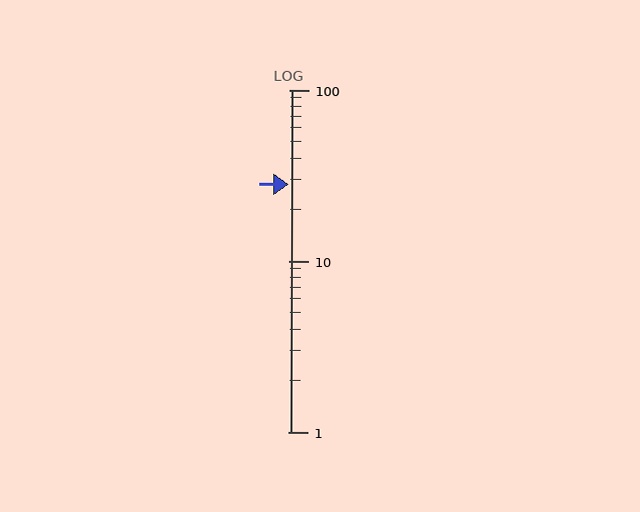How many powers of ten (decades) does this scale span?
The scale spans 2 decades, from 1 to 100.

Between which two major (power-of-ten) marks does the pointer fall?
The pointer is between 10 and 100.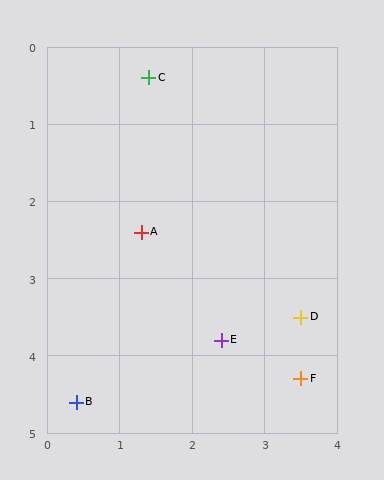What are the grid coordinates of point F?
Point F is at approximately (3.5, 4.3).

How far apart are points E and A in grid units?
Points E and A are about 1.8 grid units apart.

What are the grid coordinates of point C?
Point C is at approximately (1.4, 0.4).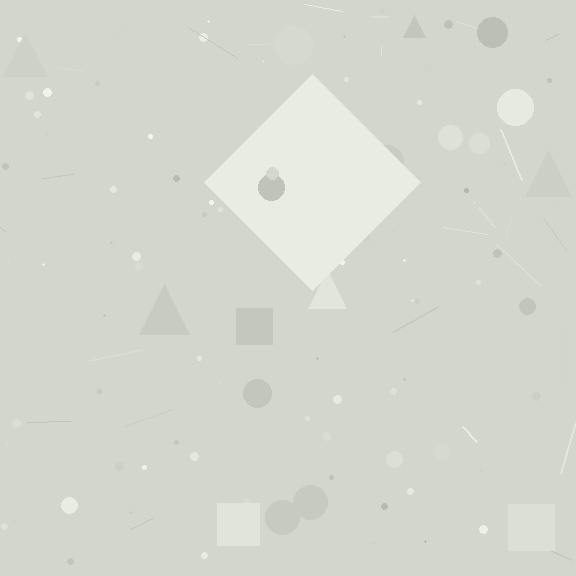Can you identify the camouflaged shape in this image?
The camouflaged shape is a diamond.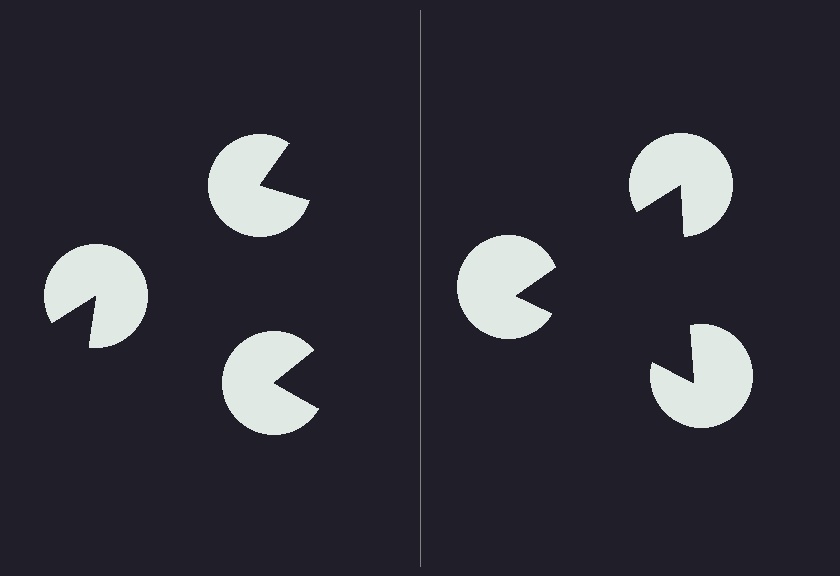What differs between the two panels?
The pac-man discs are positioned identically on both sides; only the wedge orientations differ. On the right they align to a triangle; on the left they are misaligned.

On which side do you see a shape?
An illusory triangle appears on the right side. On the left side the wedge cuts are rotated, so no coherent shape forms.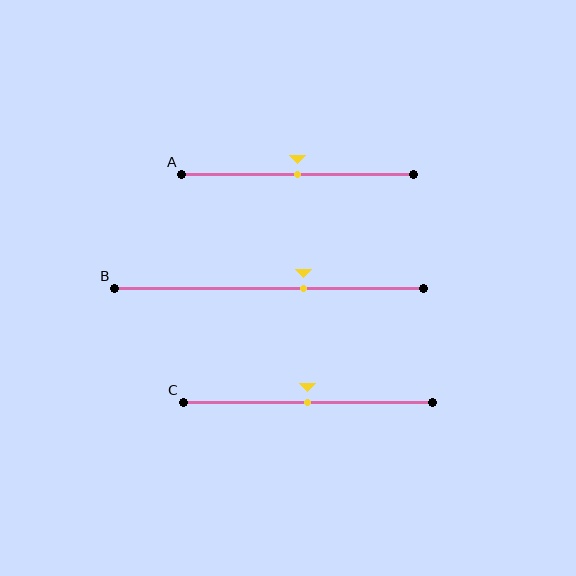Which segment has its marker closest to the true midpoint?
Segment A has its marker closest to the true midpoint.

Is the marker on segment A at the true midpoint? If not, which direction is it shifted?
Yes, the marker on segment A is at the true midpoint.